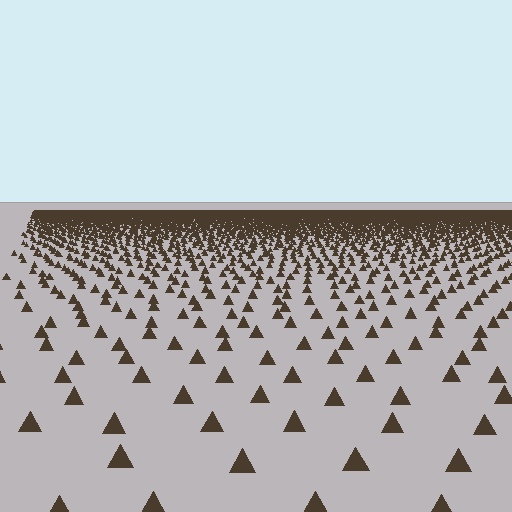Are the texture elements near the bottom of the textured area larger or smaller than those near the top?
Larger. Near the bottom, elements are closer to the viewer and appear at a bigger on-screen size.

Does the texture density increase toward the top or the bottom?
Density increases toward the top.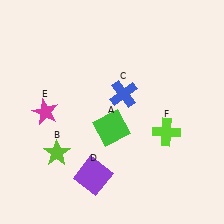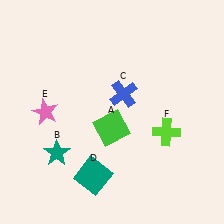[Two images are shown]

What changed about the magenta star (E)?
In Image 1, E is magenta. In Image 2, it changed to pink.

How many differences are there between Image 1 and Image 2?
There are 3 differences between the two images.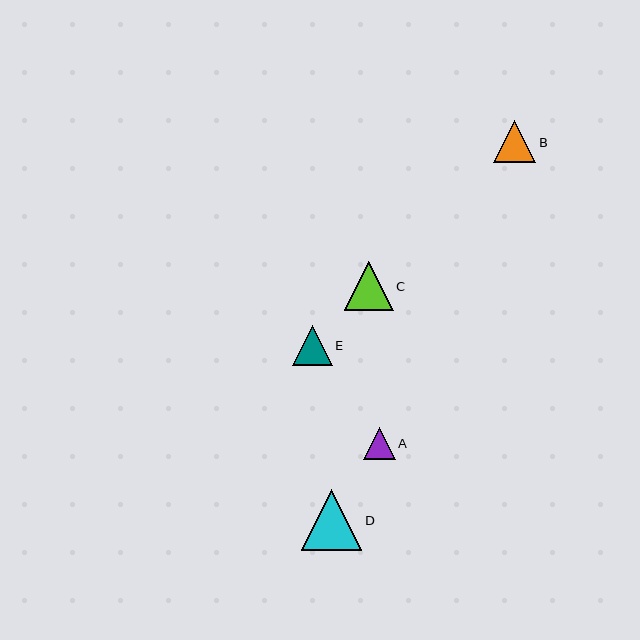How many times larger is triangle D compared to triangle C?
Triangle D is approximately 1.2 times the size of triangle C.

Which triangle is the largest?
Triangle D is the largest with a size of approximately 60 pixels.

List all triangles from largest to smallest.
From largest to smallest: D, C, B, E, A.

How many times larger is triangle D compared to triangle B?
Triangle D is approximately 1.4 times the size of triangle B.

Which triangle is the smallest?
Triangle A is the smallest with a size of approximately 32 pixels.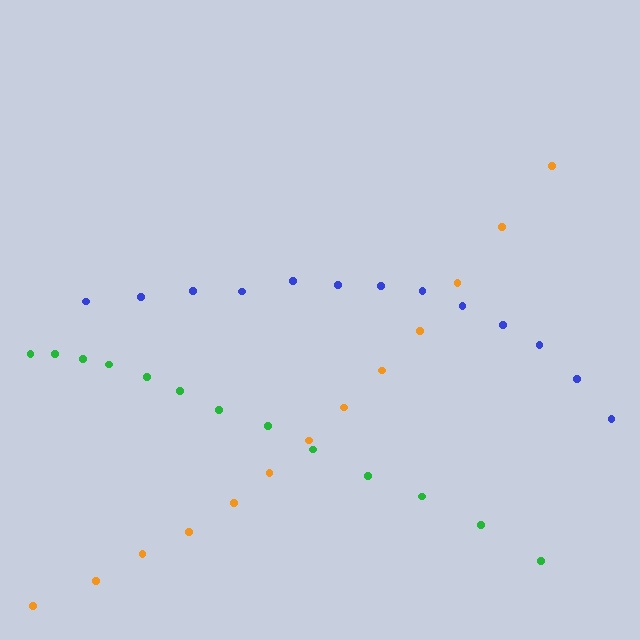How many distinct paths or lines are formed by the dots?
There are 3 distinct paths.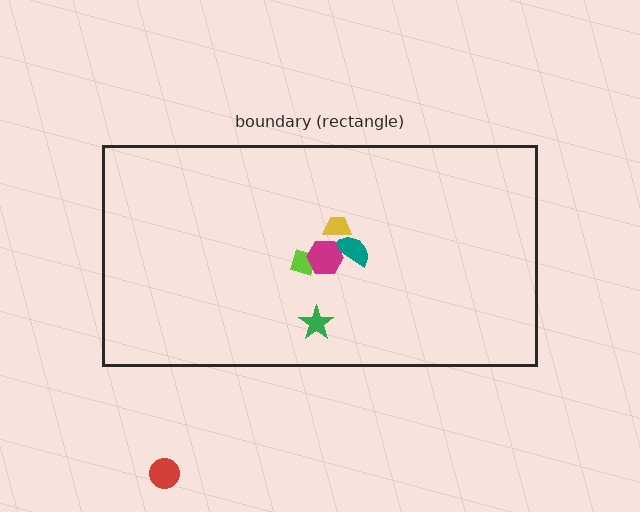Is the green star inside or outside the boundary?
Inside.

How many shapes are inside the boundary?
5 inside, 1 outside.